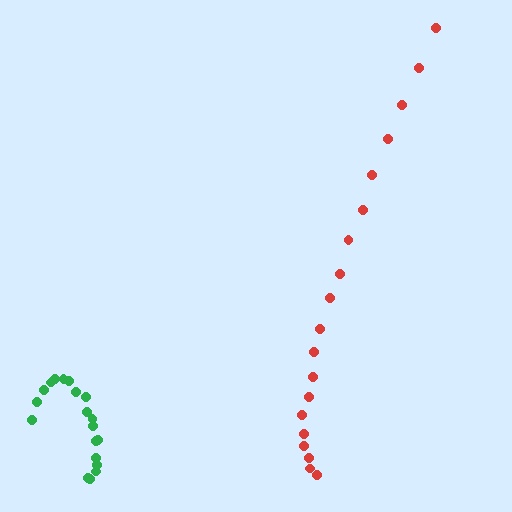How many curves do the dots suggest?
There are 2 distinct paths.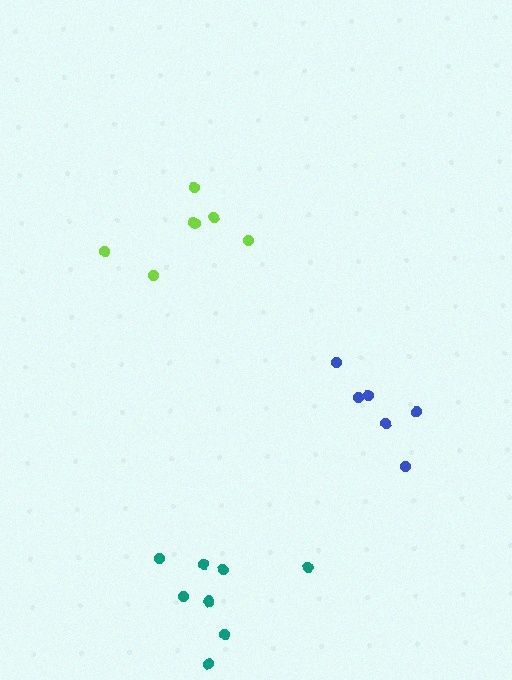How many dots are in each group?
Group 1: 6 dots, Group 2: 7 dots, Group 3: 8 dots (21 total).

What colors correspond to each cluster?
The clusters are colored: blue, lime, teal.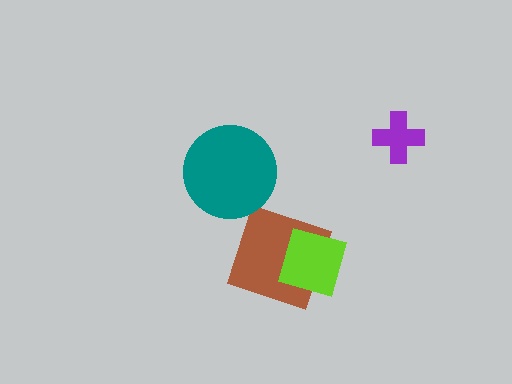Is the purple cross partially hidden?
No, no other shape covers it.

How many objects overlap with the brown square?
1 object overlaps with the brown square.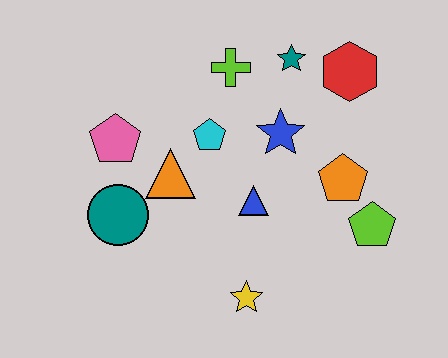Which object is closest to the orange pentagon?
The lime pentagon is closest to the orange pentagon.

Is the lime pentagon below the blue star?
Yes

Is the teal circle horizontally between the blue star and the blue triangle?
No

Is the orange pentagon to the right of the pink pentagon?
Yes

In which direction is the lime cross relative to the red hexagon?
The lime cross is to the left of the red hexagon.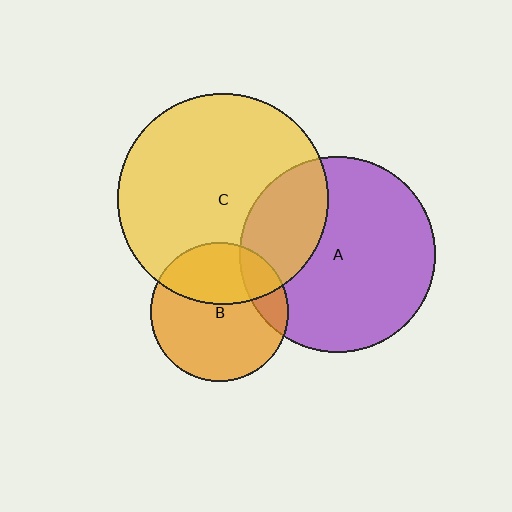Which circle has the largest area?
Circle C (yellow).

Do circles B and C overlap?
Yes.